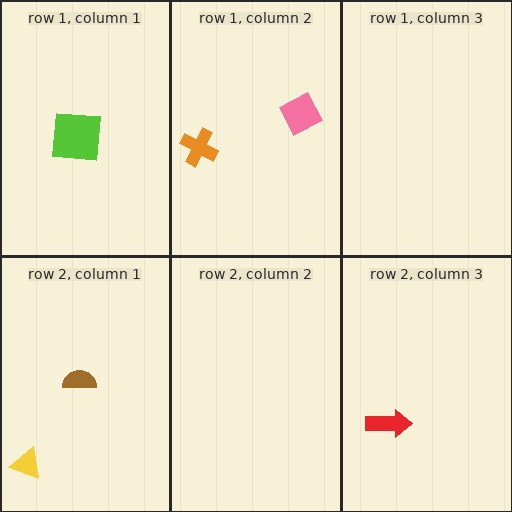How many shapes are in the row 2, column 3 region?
1.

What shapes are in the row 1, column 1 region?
The lime square.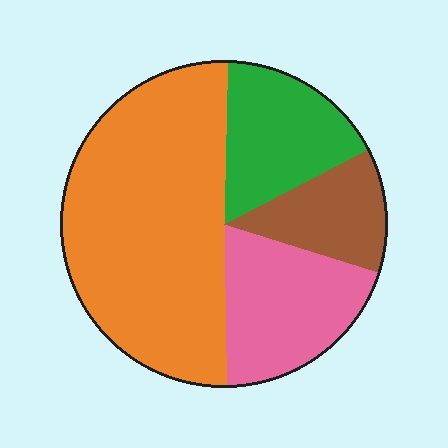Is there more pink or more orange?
Orange.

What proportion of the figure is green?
Green covers roughly 15% of the figure.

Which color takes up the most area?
Orange, at roughly 50%.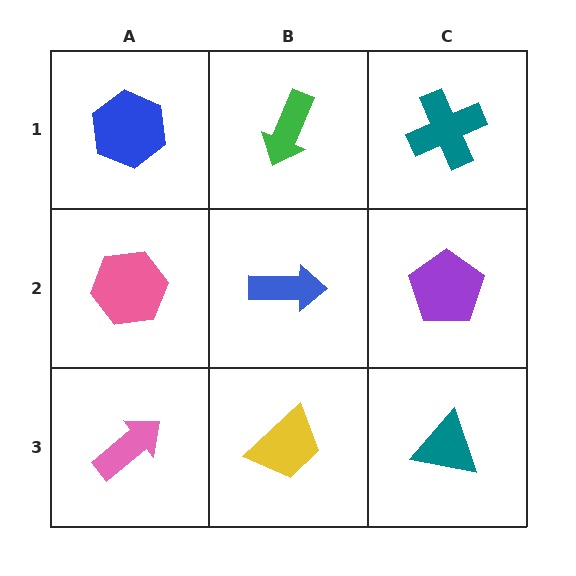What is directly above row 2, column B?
A green arrow.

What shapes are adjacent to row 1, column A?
A pink hexagon (row 2, column A), a green arrow (row 1, column B).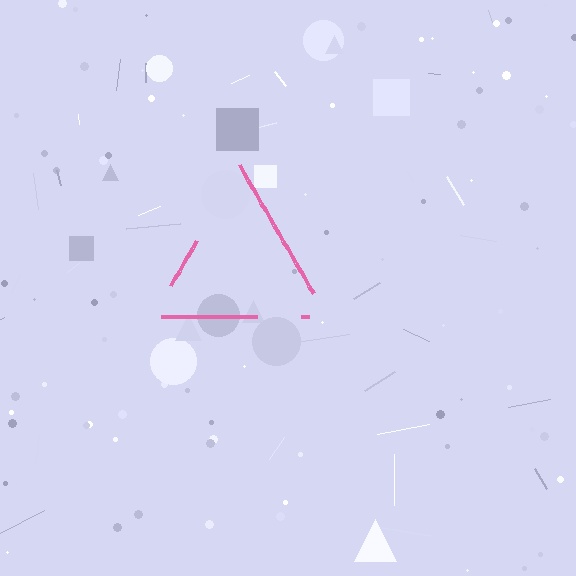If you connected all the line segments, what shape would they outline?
They would outline a triangle.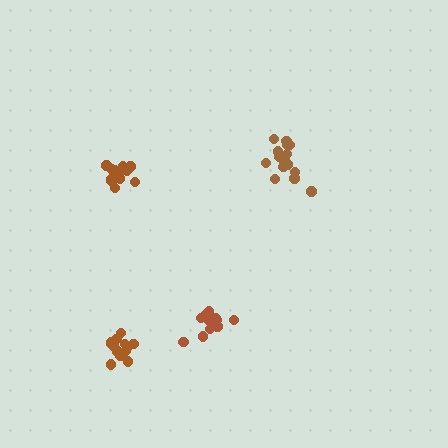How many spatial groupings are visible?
There are 4 spatial groupings.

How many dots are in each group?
Group 1: 14 dots, Group 2: 15 dots, Group 3: 16 dots, Group 4: 14 dots (59 total).